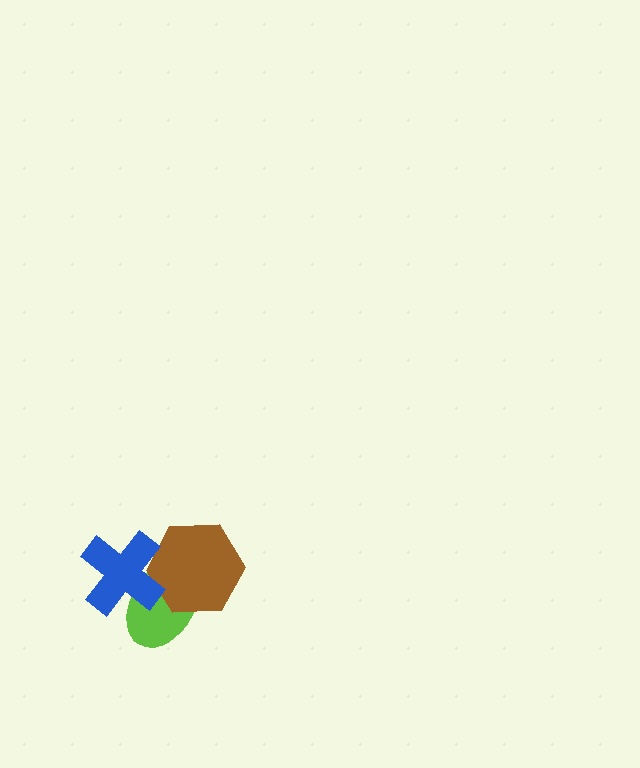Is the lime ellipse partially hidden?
Yes, it is partially covered by another shape.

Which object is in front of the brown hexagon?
The blue cross is in front of the brown hexagon.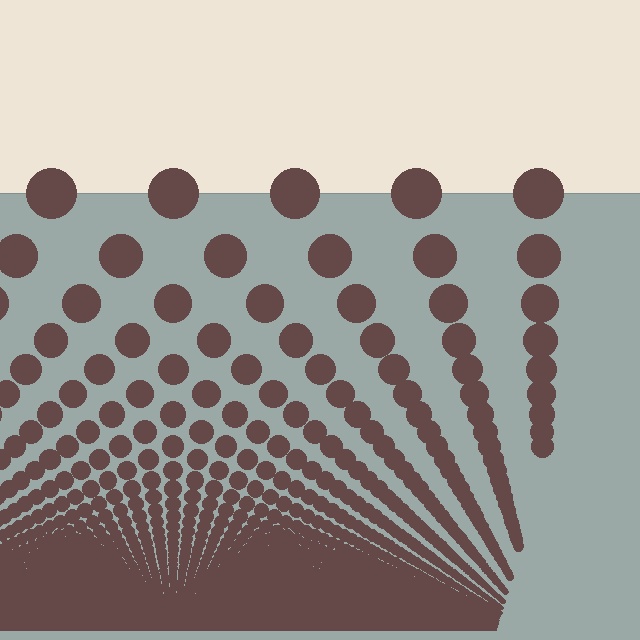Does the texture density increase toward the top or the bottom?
Density increases toward the bottom.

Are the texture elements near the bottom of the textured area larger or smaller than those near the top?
Smaller. The gradient is inverted — elements near the bottom are smaller and denser.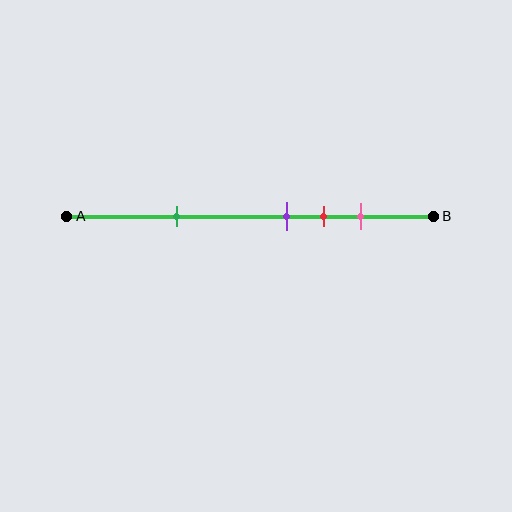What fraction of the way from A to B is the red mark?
The red mark is approximately 70% (0.7) of the way from A to B.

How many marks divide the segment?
There are 4 marks dividing the segment.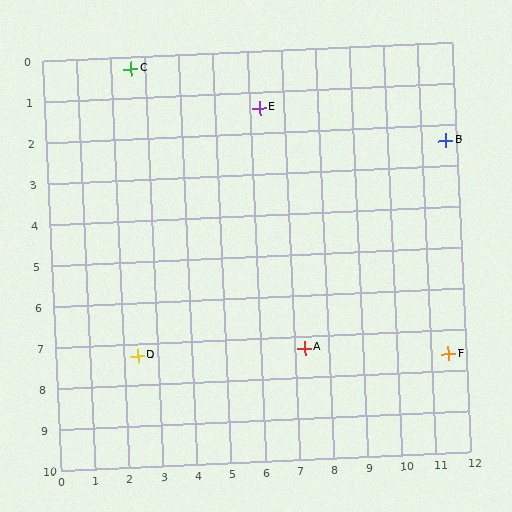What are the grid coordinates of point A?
Point A is at approximately (7.3, 7.3).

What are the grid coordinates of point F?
Point F is at approximately (11.5, 7.6).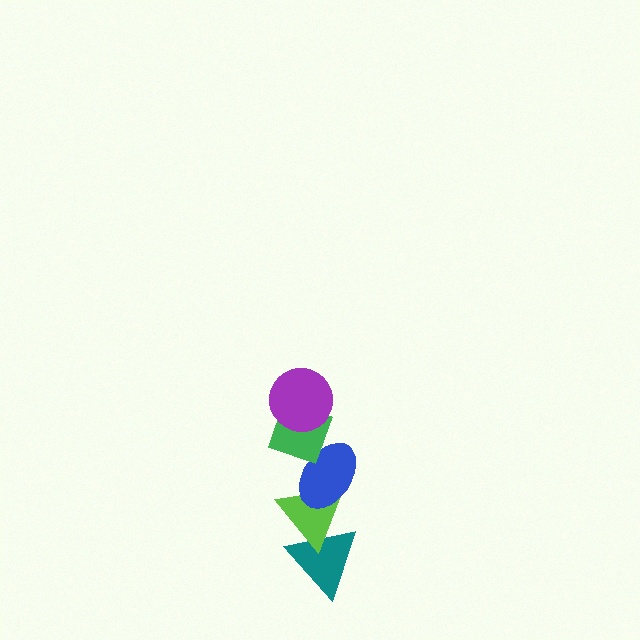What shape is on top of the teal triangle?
The lime triangle is on top of the teal triangle.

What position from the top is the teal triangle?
The teal triangle is 5th from the top.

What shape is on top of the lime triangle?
The blue ellipse is on top of the lime triangle.